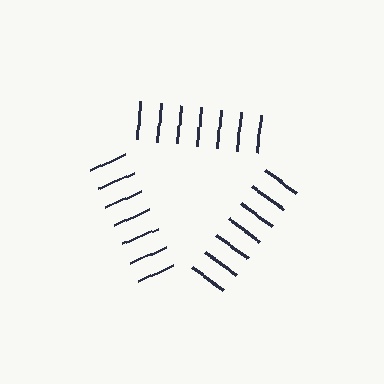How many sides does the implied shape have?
3 sides — the line-ends trace a triangle.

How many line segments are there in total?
21 — 7 along each of the 3 edges.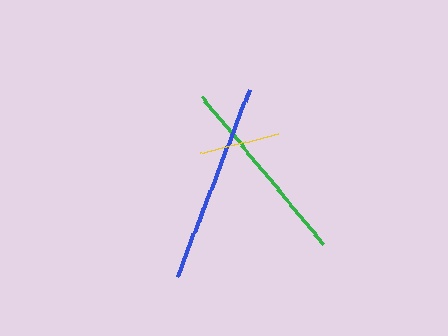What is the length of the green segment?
The green segment is approximately 191 pixels long.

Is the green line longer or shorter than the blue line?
The blue line is longer than the green line.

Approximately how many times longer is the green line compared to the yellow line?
The green line is approximately 2.4 times the length of the yellow line.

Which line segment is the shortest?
The yellow line is the shortest at approximately 80 pixels.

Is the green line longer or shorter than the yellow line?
The green line is longer than the yellow line.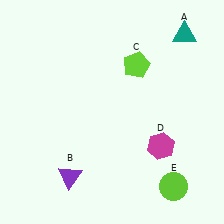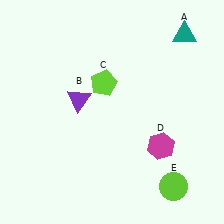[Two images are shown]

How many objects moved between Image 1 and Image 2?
2 objects moved between the two images.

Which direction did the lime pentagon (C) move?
The lime pentagon (C) moved left.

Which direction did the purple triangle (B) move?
The purple triangle (B) moved up.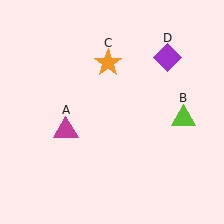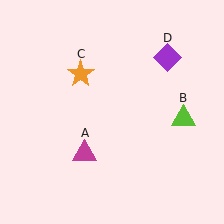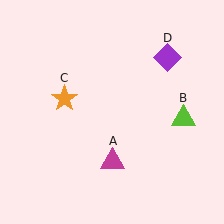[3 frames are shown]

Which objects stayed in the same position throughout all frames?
Lime triangle (object B) and purple diamond (object D) remained stationary.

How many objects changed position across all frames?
2 objects changed position: magenta triangle (object A), orange star (object C).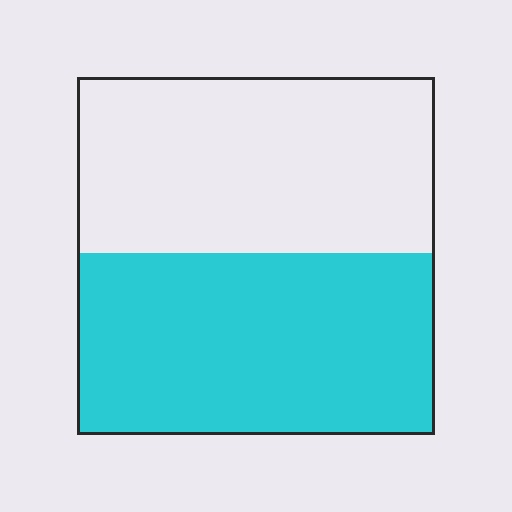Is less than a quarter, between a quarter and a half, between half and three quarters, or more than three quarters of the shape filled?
Between half and three quarters.